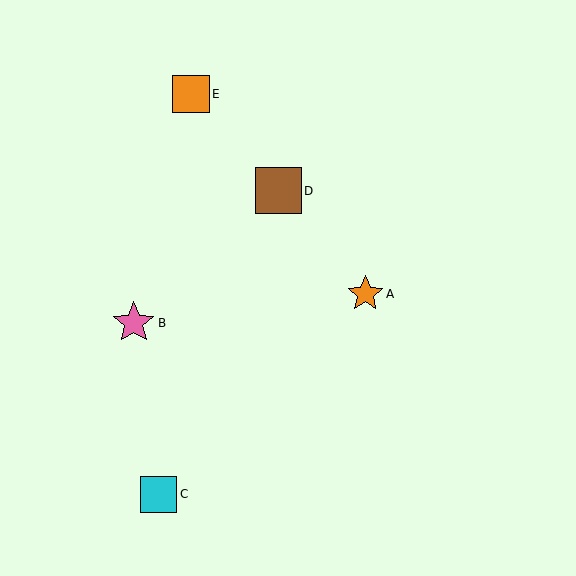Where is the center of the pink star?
The center of the pink star is at (134, 323).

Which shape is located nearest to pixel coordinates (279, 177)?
The brown square (labeled D) at (278, 191) is nearest to that location.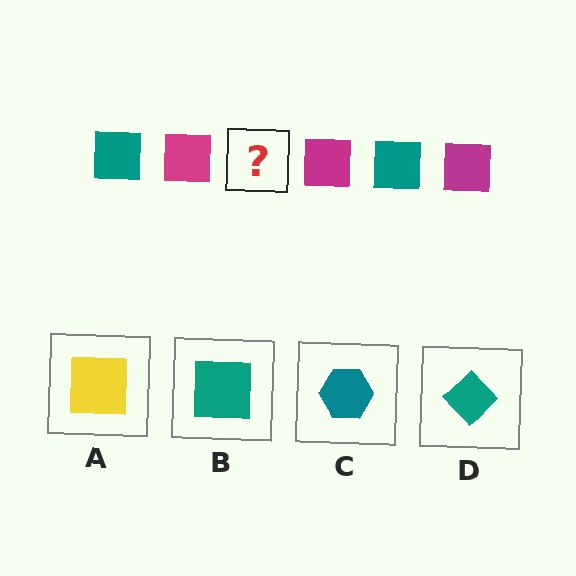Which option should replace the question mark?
Option B.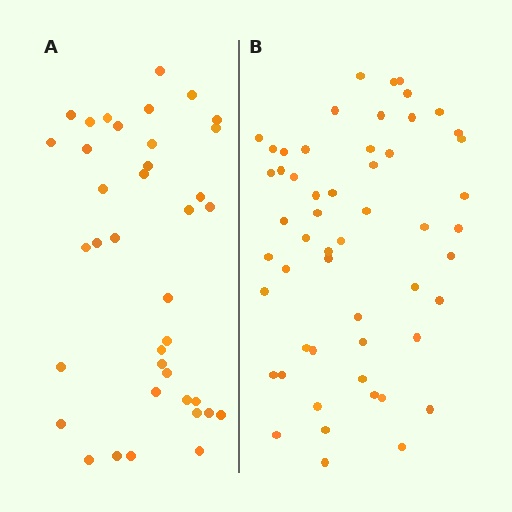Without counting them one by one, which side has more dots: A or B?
Region B (the right region) has more dots.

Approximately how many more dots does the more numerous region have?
Region B has approximately 15 more dots than region A.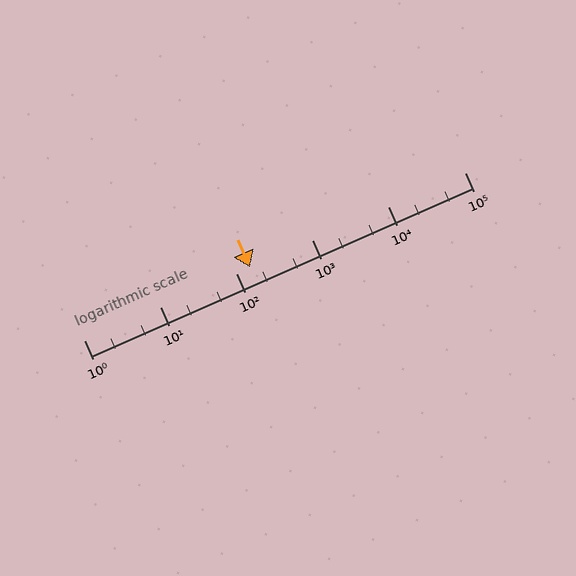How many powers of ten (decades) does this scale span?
The scale spans 5 decades, from 1 to 100000.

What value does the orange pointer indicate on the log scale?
The pointer indicates approximately 150.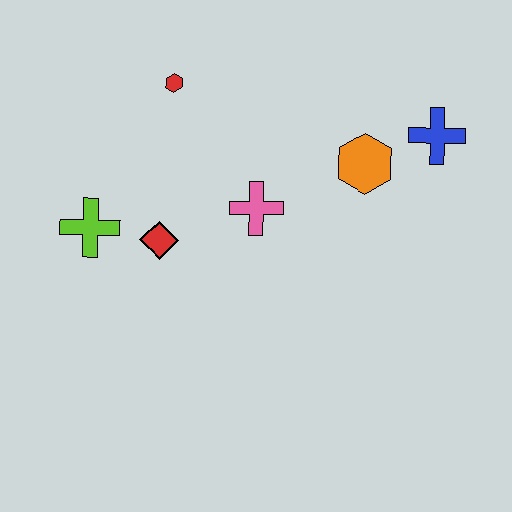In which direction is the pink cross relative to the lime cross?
The pink cross is to the right of the lime cross.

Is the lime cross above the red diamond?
Yes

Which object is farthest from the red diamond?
The blue cross is farthest from the red diamond.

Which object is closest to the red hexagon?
The pink cross is closest to the red hexagon.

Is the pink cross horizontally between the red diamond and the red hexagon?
No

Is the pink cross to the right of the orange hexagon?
No